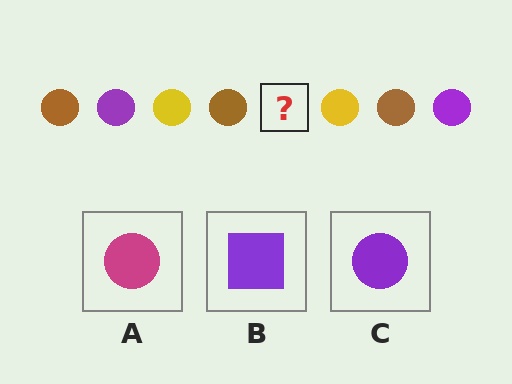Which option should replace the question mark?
Option C.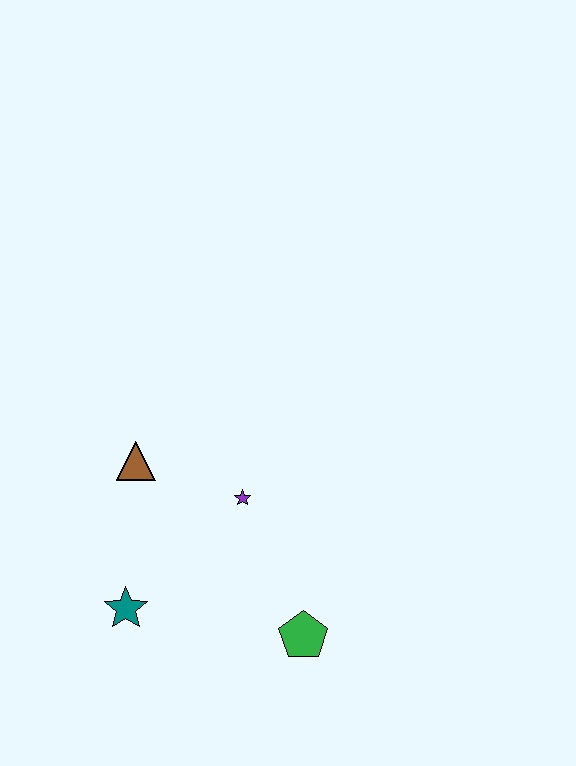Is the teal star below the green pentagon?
No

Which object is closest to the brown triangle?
The purple star is closest to the brown triangle.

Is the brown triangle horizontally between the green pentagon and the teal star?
Yes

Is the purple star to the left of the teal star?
No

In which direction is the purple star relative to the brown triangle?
The purple star is to the right of the brown triangle.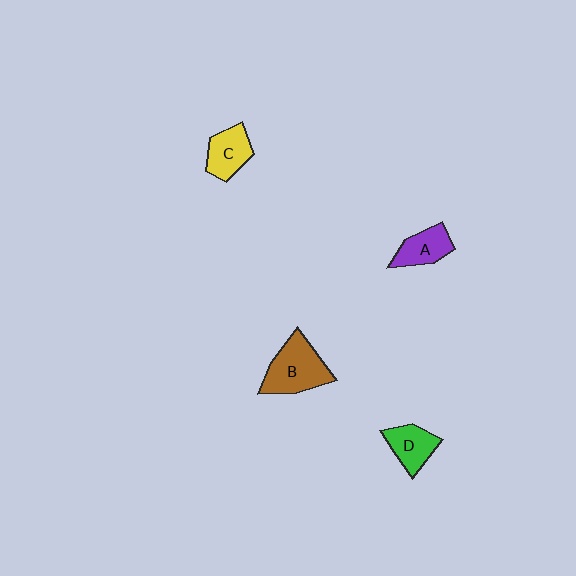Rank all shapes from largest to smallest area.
From largest to smallest: B (brown), C (yellow), D (green), A (purple).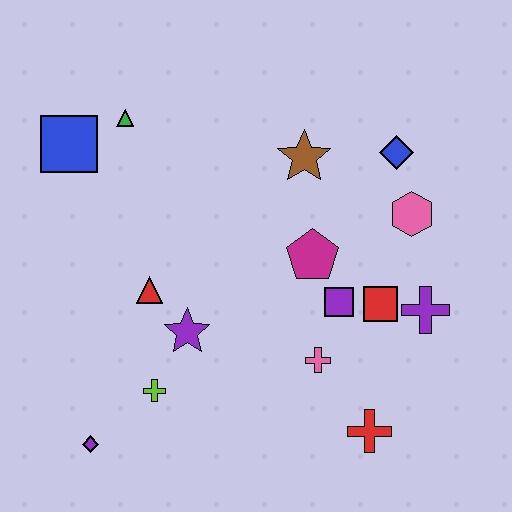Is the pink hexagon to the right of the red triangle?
Yes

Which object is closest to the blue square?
The green triangle is closest to the blue square.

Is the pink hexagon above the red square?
Yes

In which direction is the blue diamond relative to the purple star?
The blue diamond is to the right of the purple star.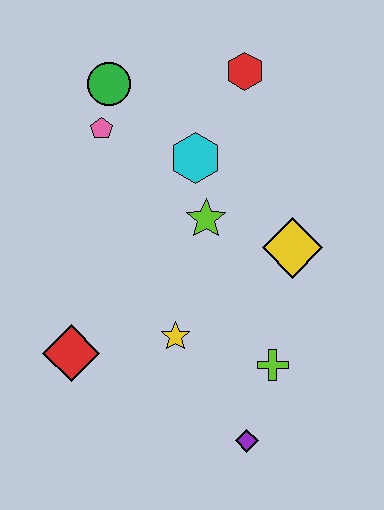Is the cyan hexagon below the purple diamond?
No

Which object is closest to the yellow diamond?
The lime star is closest to the yellow diamond.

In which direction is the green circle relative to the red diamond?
The green circle is above the red diamond.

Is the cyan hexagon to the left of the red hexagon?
Yes